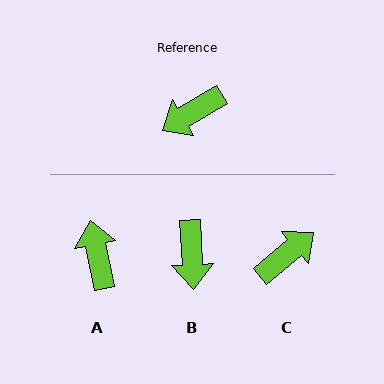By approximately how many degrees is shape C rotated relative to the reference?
Approximately 171 degrees clockwise.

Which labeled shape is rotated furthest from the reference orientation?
C, about 171 degrees away.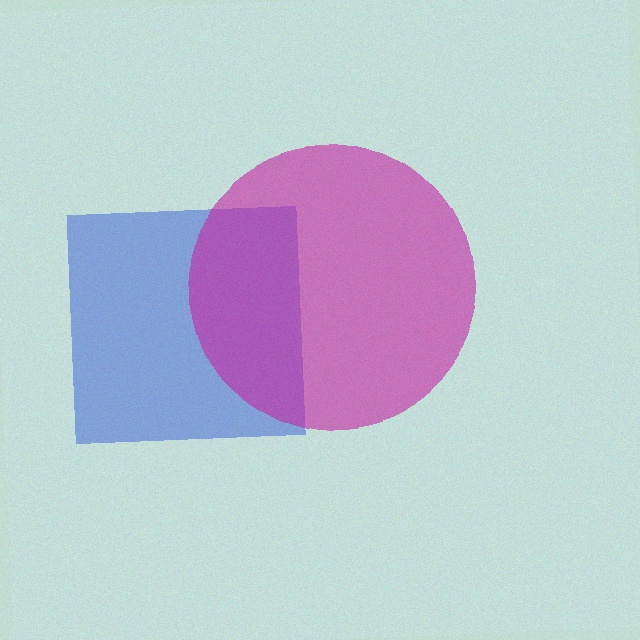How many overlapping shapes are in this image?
There are 2 overlapping shapes in the image.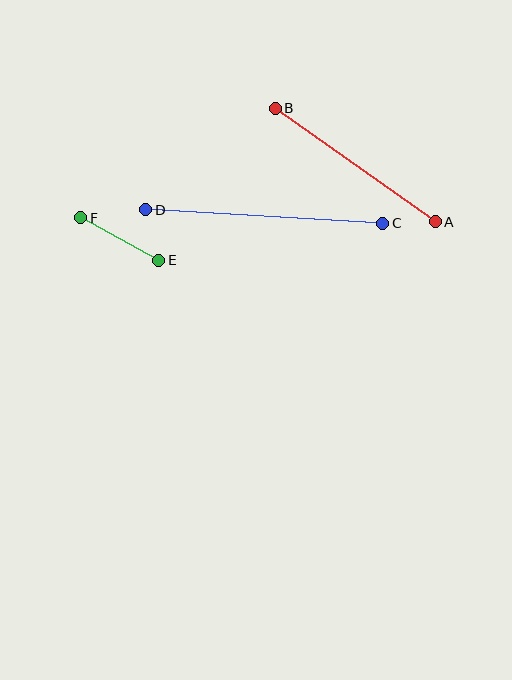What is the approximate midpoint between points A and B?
The midpoint is at approximately (355, 165) pixels.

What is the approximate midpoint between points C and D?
The midpoint is at approximately (264, 217) pixels.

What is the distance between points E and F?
The distance is approximately 89 pixels.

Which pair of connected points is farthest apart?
Points C and D are farthest apart.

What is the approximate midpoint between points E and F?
The midpoint is at approximately (120, 239) pixels.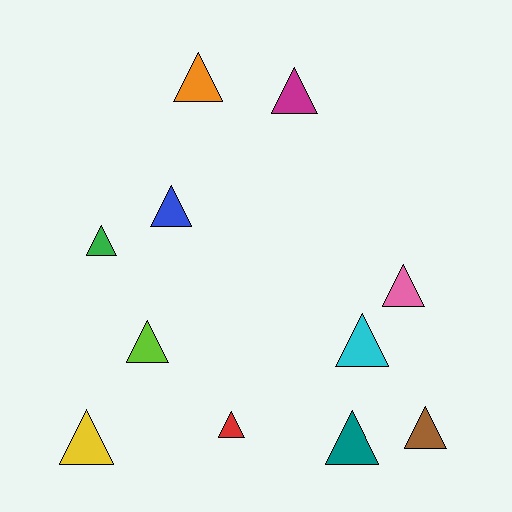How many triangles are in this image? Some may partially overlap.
There are 11 triangles.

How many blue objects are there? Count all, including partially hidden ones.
There is 1 blue object.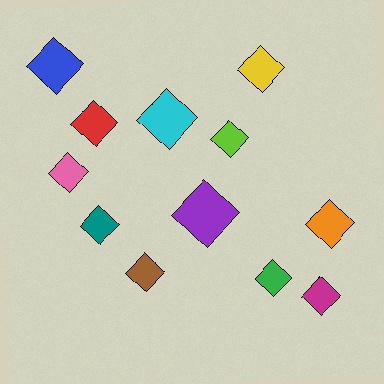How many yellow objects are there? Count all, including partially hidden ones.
There is 1 yellow object.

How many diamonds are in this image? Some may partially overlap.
There are 12 diamonds.